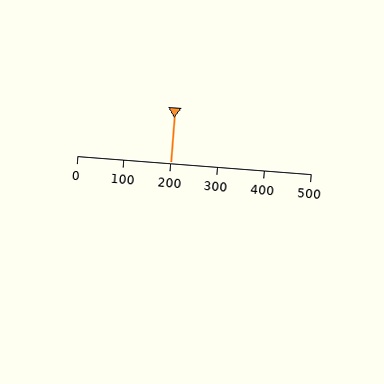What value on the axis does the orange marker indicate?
The marker indicates approximately 200.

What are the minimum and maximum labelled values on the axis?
The axis runs from 0 to 500.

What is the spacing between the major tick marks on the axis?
The major ticks are spaced 100 apart.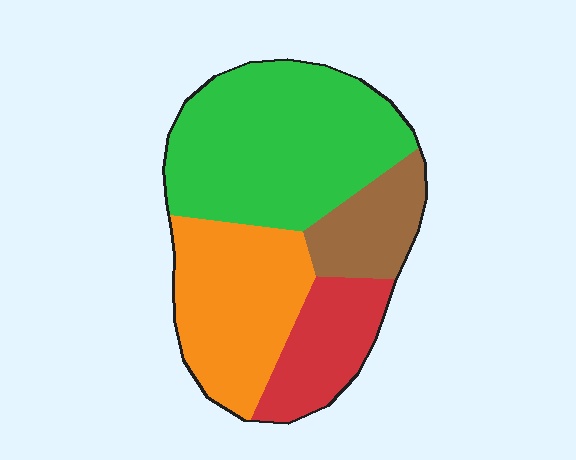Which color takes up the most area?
Green, at roughly 45%.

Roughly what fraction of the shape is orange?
Orange covers roughly 30% of the shape.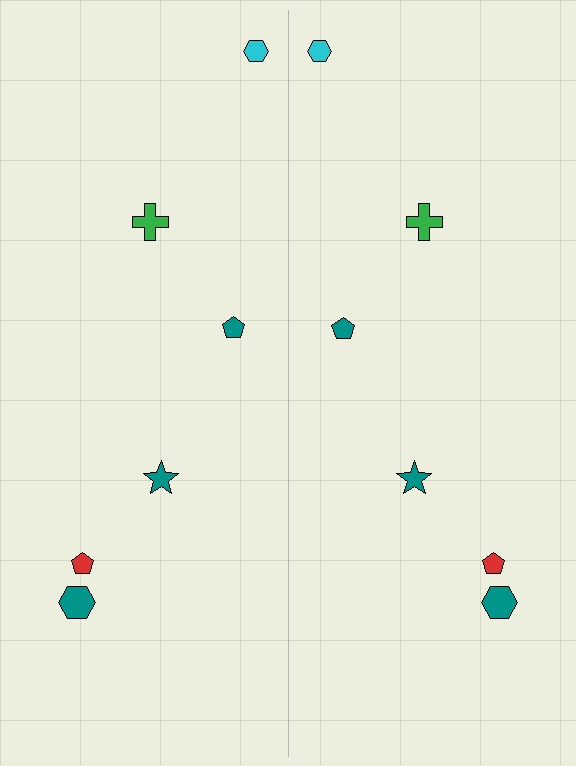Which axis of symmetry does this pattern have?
The pattern has a vertical axis of symmetry running through the center of the image.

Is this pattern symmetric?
Yes, this pattern has bilateral (reflection) symmetry.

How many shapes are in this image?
There are 12 shapes in this image.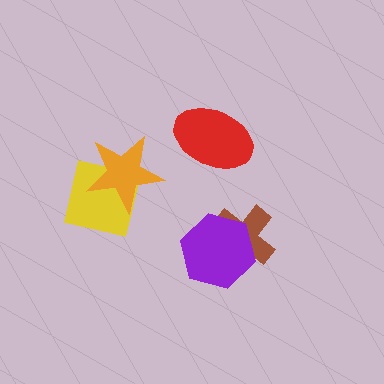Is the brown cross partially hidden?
Yes, it is partially covered by another shape.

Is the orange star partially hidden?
No, no other shape covers it.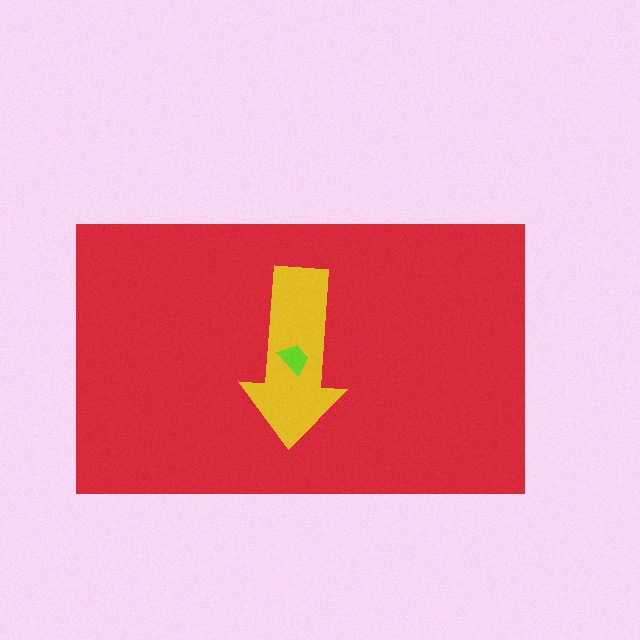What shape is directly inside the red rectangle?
The yellow arrow.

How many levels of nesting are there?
3.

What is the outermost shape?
The red rectangle.